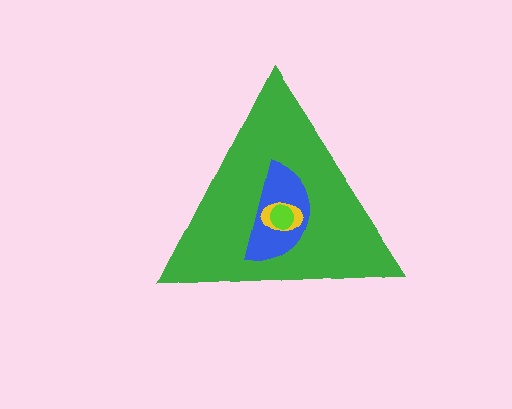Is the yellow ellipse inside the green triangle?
Yes.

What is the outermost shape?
The green triangle.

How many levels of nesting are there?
4.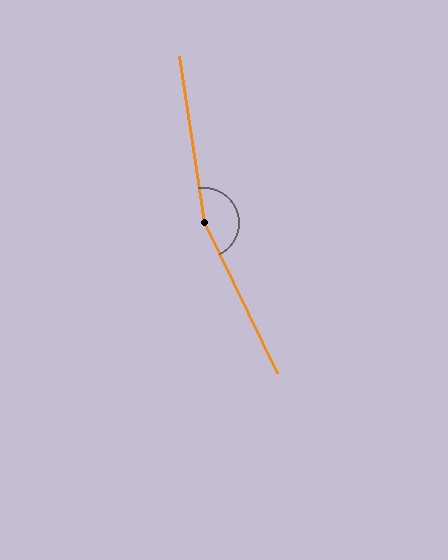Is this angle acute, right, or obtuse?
It is obtuse.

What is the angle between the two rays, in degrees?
Approximately 162 degrees.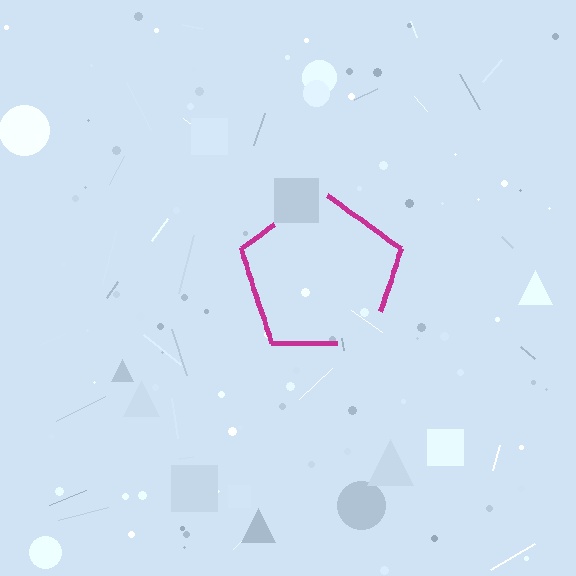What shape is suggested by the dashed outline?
The dashed outline suggests a pentagon.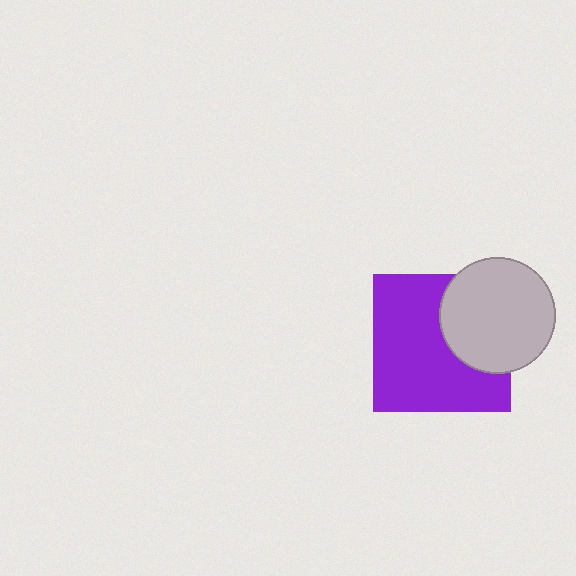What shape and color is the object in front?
The object in front is a light gray circle.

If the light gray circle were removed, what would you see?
You would see the complete purple square.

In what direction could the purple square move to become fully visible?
The purple square could move left. That would shift it out from behind the light gray circle entirely.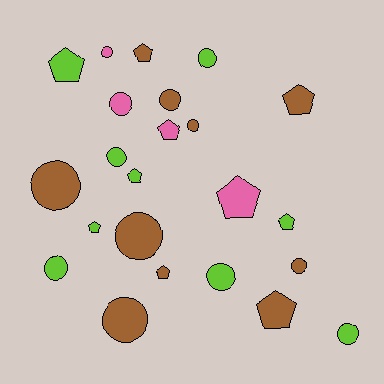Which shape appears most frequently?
Circle, with 13 objects.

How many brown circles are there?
There are 6 brown circles.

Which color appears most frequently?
Brown, with 10 objects.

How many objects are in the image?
There are 23 objects.